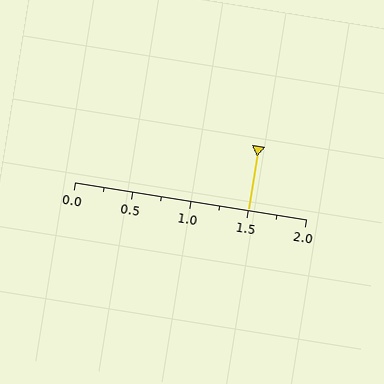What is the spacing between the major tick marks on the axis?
The major ticks are spaced 0.5 apart.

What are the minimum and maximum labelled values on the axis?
The axis runs from 0.0 to 2.0.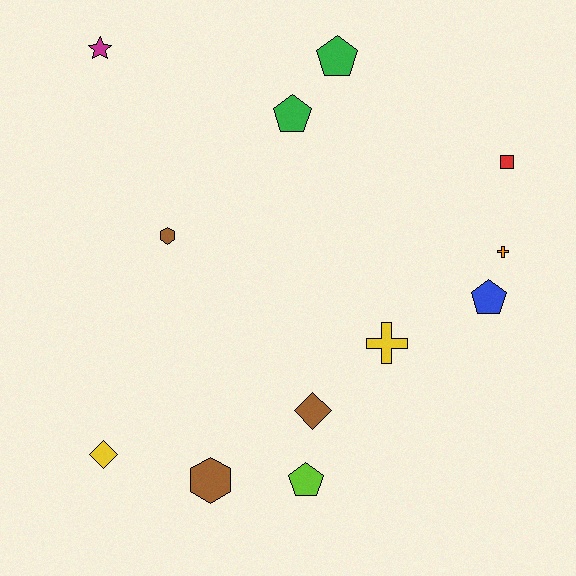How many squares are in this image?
There is 1 square.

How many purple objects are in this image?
There are no purple objects.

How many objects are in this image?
There are 12 objects.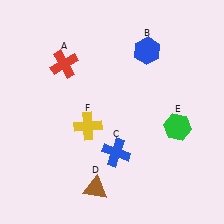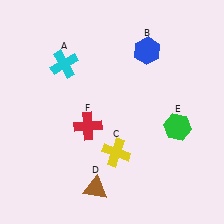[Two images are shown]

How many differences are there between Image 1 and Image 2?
There are 3 differences between the two images.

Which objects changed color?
A changed from red to cyan. C changed from blue to yellow. F changed from yellow to red.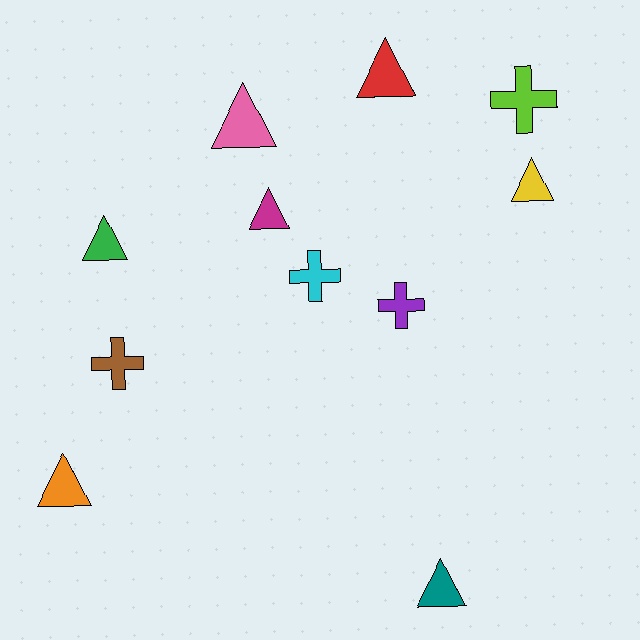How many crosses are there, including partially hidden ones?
There are 4 crosses.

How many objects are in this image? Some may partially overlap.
There are 11 objects.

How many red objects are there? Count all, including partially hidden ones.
There is 1 red object.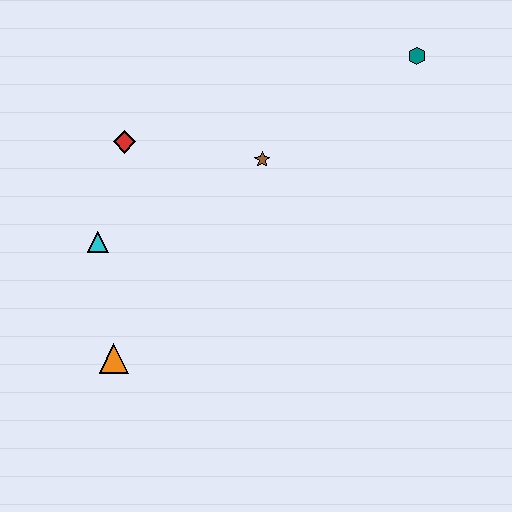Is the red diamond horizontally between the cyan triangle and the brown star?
Yes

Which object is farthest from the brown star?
The orange triangle is farthest from the brown star.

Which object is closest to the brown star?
The red diamond is closest to the brown star.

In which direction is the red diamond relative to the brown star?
The red diamond is to the left of the brown star.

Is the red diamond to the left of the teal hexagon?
Yes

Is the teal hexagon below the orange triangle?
No